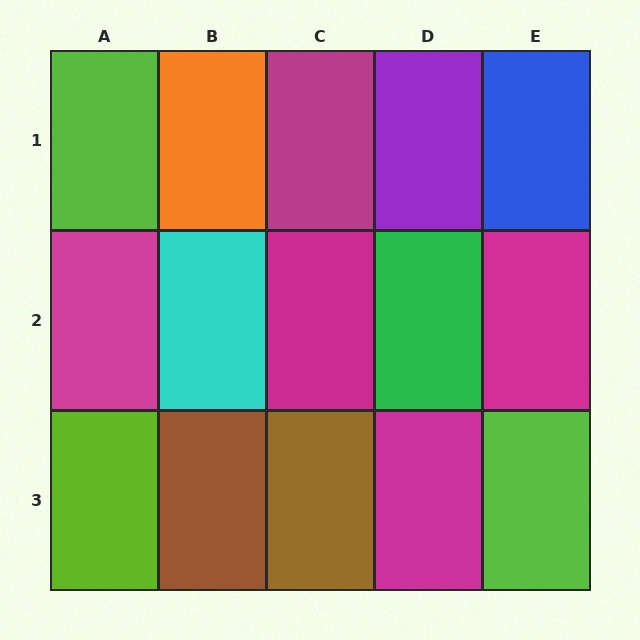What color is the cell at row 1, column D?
Purple.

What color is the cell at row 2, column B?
Cyan.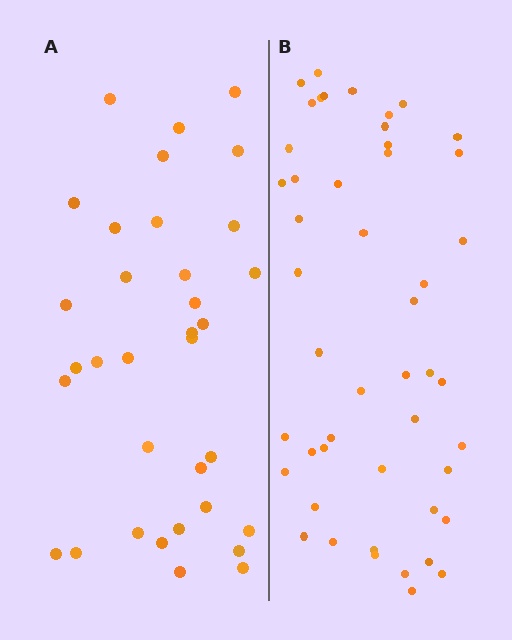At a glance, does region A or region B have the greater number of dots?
Region B (the right region) has more dots.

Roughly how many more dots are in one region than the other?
Region B has approximately 15 more dots than region A.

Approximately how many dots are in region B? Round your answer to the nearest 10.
About 50 dots. (The exact count is 48, which rounds to 50.)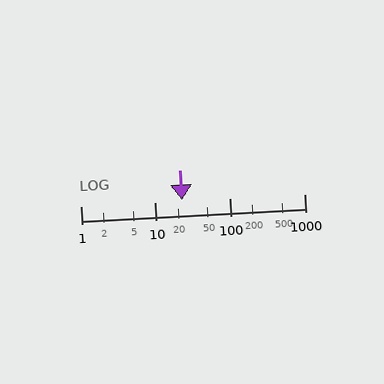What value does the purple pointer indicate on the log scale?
The pointer indicates approximately 23.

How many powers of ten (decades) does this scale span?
The scale spans 3 decades, from 1 to 1000.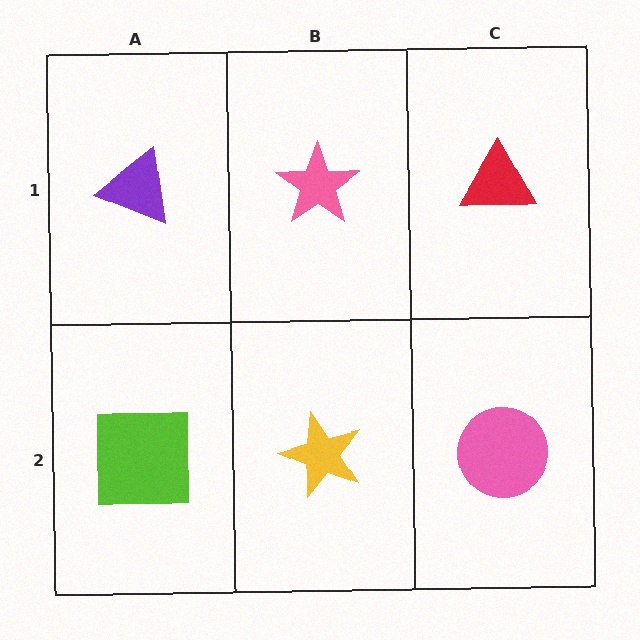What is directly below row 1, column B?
A yellow star.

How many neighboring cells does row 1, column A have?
2.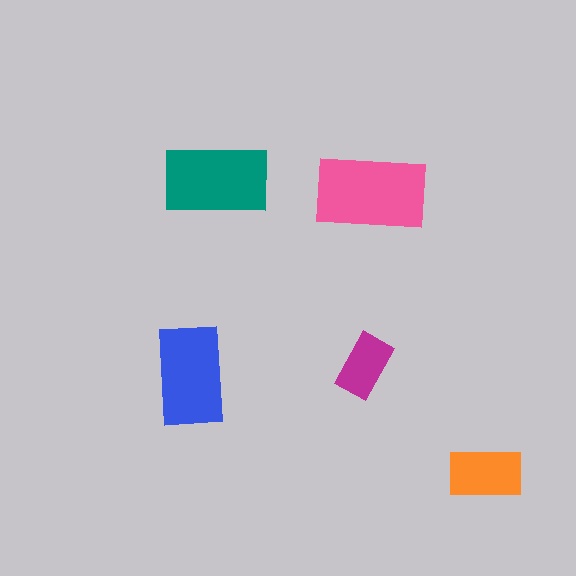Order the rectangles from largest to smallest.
the pink one, the teal one, the blue one, the orange one, the magenta one.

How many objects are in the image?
There are 5 objects in the image.